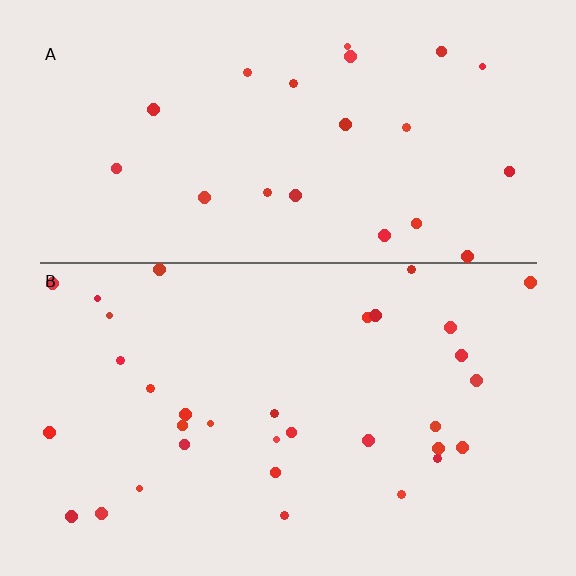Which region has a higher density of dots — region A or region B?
B (the bottom).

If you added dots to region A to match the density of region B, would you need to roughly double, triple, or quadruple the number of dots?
Approximately double.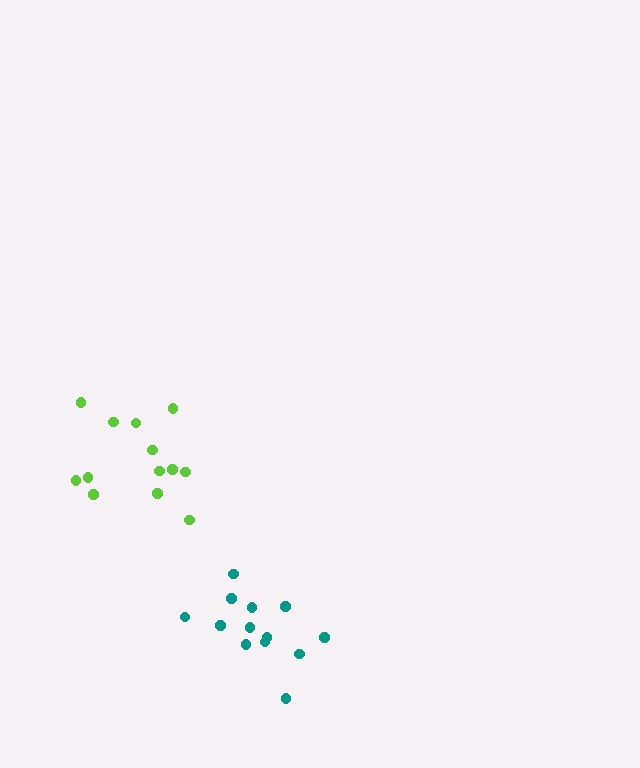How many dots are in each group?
Group 1: 13 dots, Group 2: 13 dots (26 total).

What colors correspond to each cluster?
The clusters are colored: lime, teal.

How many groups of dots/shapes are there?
There are 2 groups.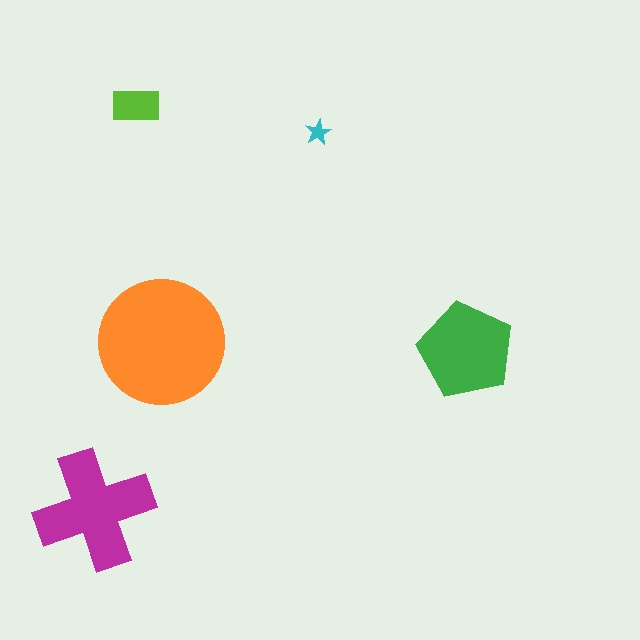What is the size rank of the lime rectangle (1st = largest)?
4th.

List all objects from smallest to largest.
The cyan star, the lime rectangle, the green pentagon, the magenta cross, the orange circle.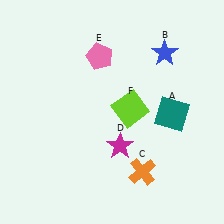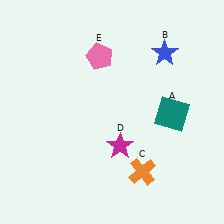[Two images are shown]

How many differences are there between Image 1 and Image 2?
There is 1 difference between the two images.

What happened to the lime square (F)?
The lime square (F) was removed in Image 2. It was in the top-right area of Image 1.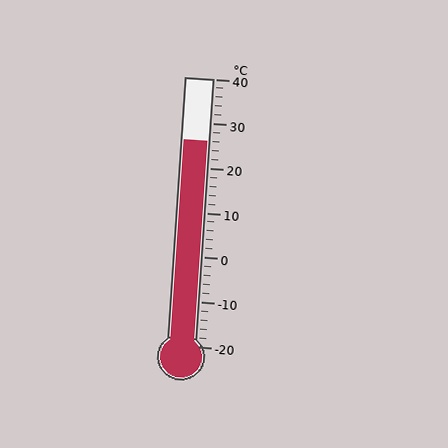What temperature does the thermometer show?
The thermometer shows approximately 26°C.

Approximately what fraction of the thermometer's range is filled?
The thermometer is filled to approximately 75% of its range.